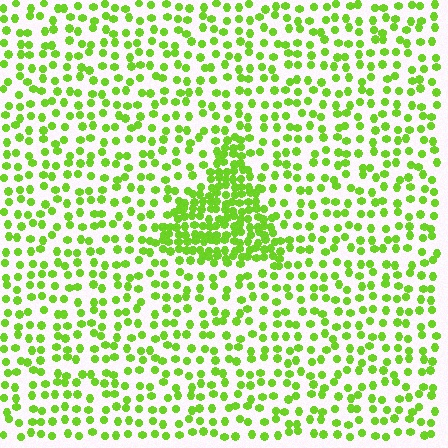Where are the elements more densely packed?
The elements are more densely packed inside the triangle boundary.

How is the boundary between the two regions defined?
The boundary is defined by a change in element density (approximately 2.4x ratio). All elements are the same color, size, and shape.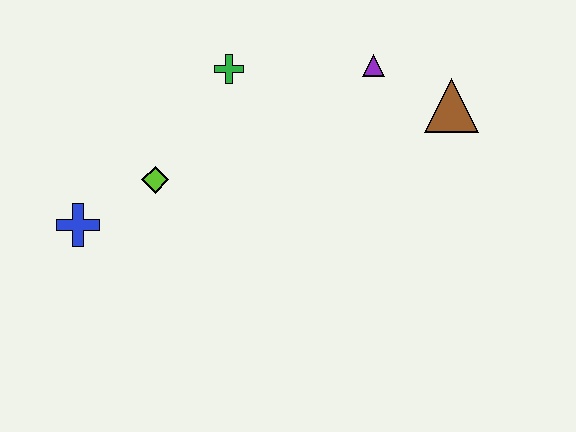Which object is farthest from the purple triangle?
The blue cross is farthest from the purple triangle.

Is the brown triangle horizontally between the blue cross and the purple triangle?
No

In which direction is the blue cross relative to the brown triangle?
The blue cross is to the left of the brown triangle.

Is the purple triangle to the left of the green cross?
No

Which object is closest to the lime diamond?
The blue cross is closest to the lime diamond.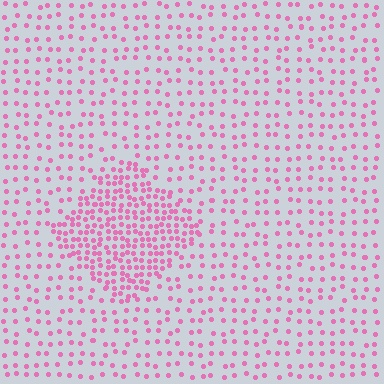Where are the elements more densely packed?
The elements are more densely packed inside the diamond boundary.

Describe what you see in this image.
The image contains small pink elements arranged at two different densities. A diamond-shaped region is visible where the elements are more densely packed than the surrounding area.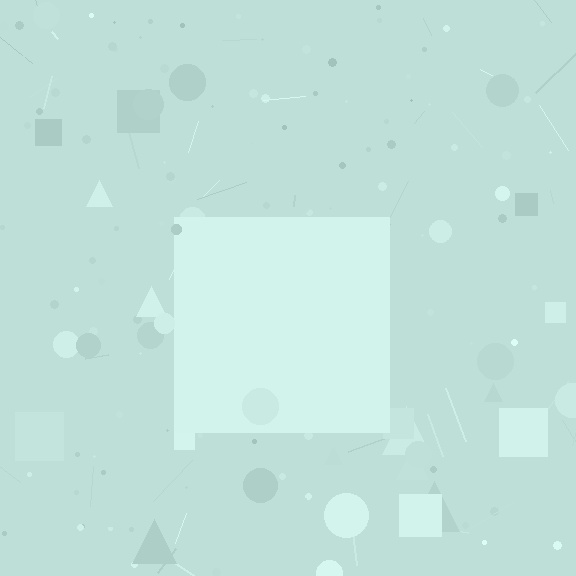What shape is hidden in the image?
A square is hidden in the image.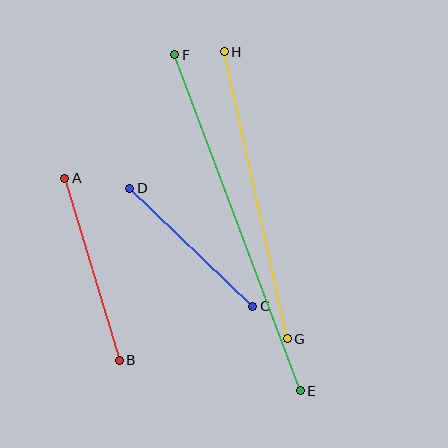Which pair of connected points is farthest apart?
Points E and F are farthest apart.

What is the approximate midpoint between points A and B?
The midpoint is at approximately (92, 269) pixels.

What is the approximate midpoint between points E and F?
The midpoint is at approximately (237, 223) pixels.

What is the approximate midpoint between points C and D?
The midpoint is at approximately (191, 247) pixels.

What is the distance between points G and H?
The distance is approximately 294 pixels.